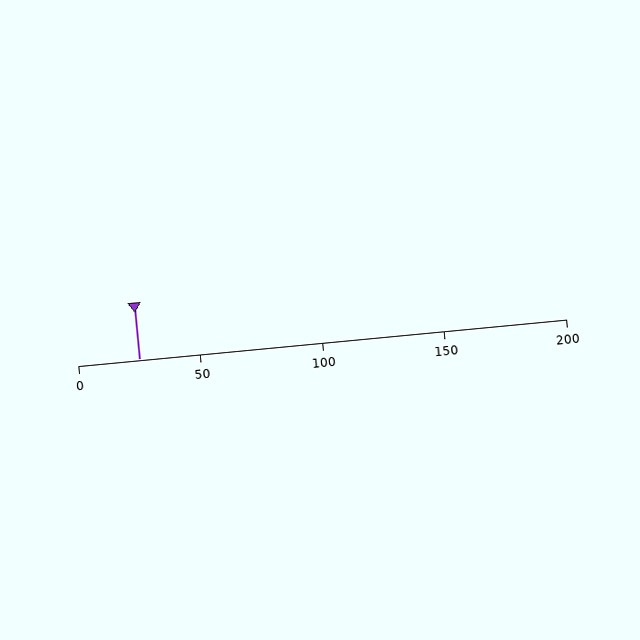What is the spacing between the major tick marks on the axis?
The major ticks are spaced 50 apart.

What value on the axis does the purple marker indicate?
The marker indicates approximately 25.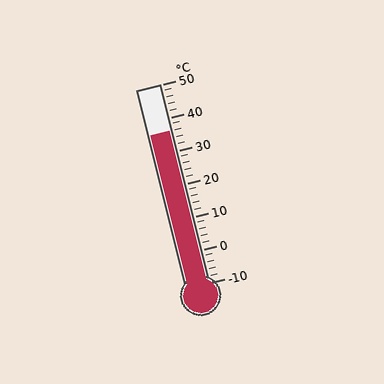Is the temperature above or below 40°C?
The temperature is below 40°C.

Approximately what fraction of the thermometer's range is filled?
The thermometer is filled to approximately 75% of its range.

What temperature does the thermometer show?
The thermometer shows approximately 36°C.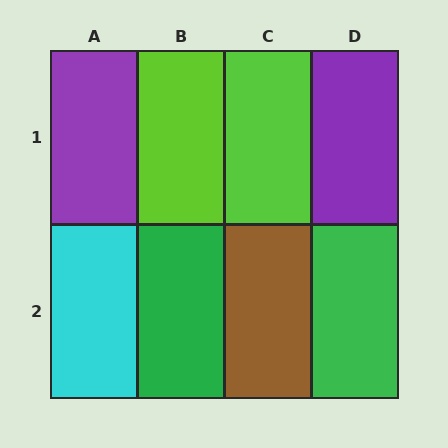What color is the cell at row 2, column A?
Cyan.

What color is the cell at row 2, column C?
Brown.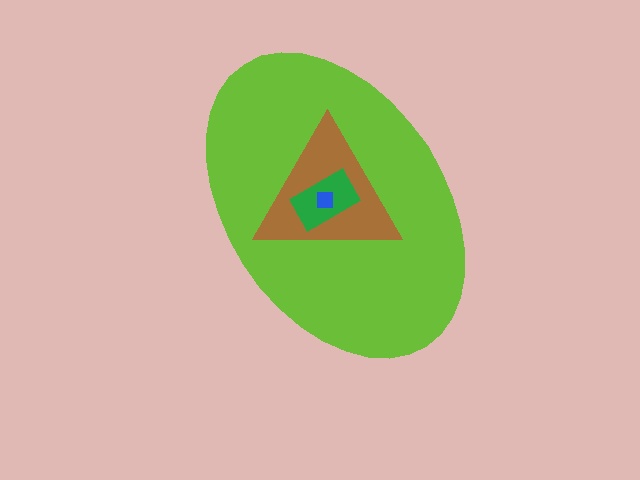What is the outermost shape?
The lime ellipse.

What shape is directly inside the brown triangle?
The green rectangle.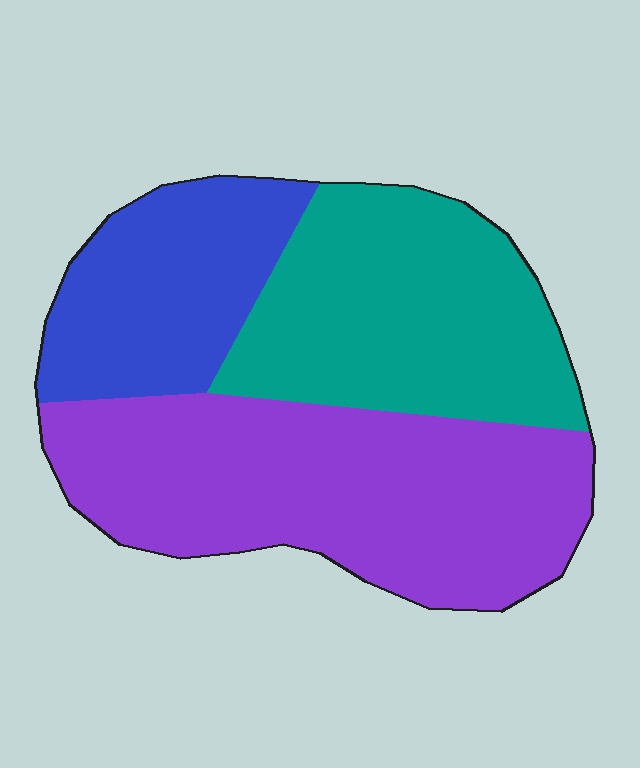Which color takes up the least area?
Blue, at roughly 20%.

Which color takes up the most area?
Purple, at roughly 45%.